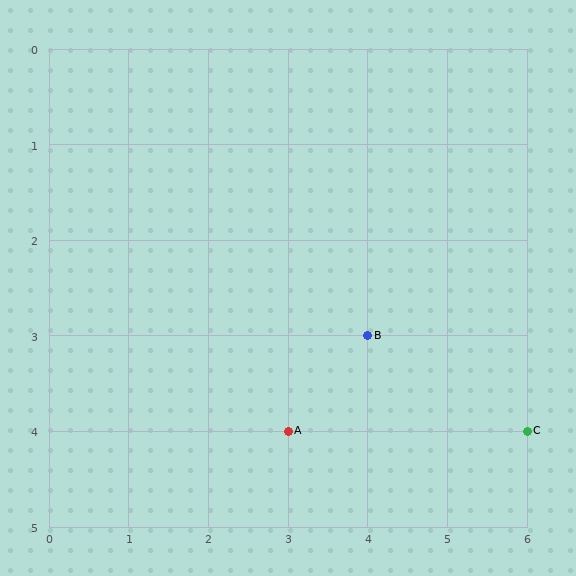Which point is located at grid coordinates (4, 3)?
Point B is at (4, 3).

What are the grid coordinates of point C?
Point C is at grid coordinates (6, 4).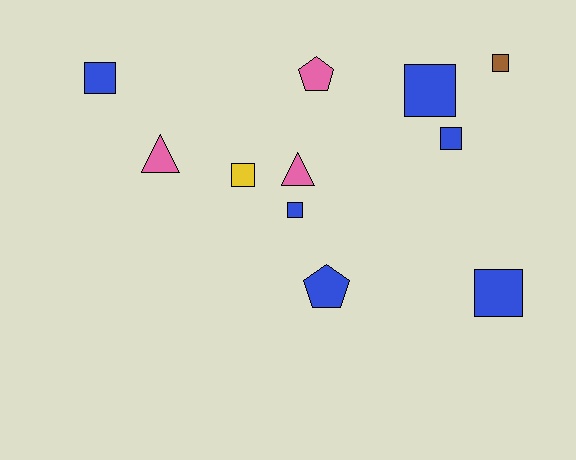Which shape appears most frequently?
Square, with 7 objects.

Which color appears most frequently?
Blue, with 6 objects.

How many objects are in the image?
There are 11 objects.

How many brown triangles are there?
There are no brown triangles.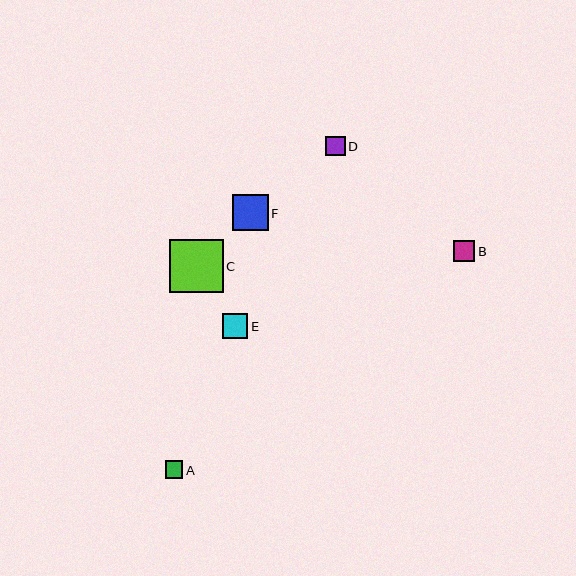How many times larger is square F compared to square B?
Square F is approximately 1.7 times the size of square B.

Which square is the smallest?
Square A is the smallest with a size of approximately 17 pixels.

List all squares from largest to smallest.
From largest to smallest: C, F, E, B, D, A.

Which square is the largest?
Square C is the largest with a size of approximately 54 pixels.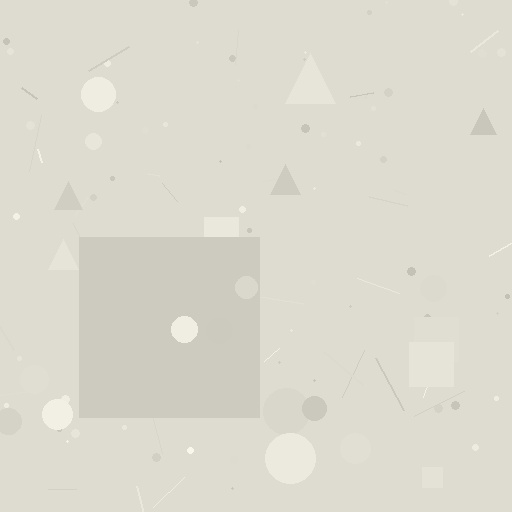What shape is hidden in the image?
A square is hidden in the image.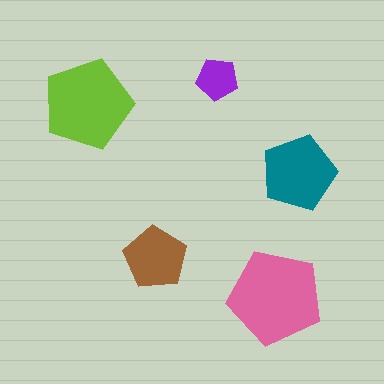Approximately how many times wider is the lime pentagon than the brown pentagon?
About 1.5 times wider.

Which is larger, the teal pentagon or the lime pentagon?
The lime one.